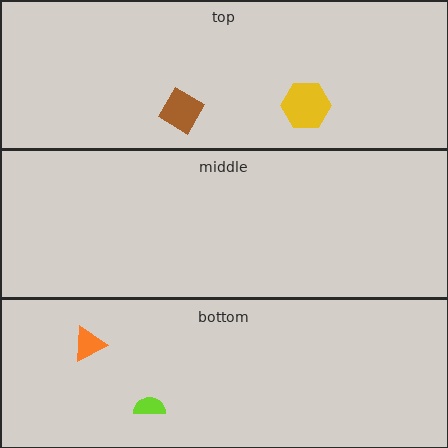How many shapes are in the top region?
2.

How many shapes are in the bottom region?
2.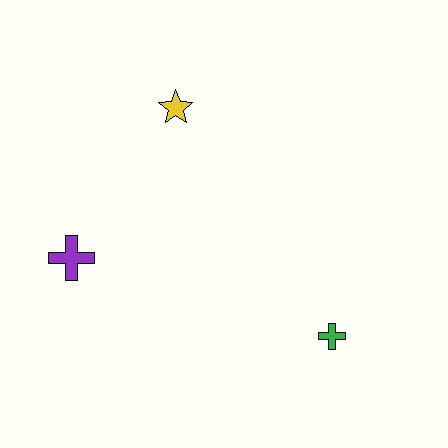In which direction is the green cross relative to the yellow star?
The green cross is below the yellow star.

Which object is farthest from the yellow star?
The green cross is farthest from the yellow star.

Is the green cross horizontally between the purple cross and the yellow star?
No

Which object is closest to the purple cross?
The yellow star is closest to the purple cross.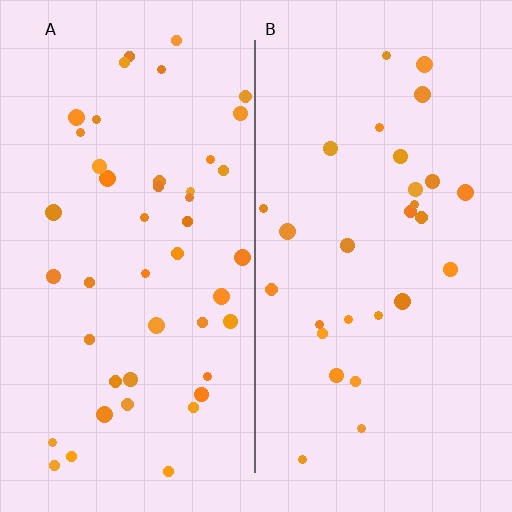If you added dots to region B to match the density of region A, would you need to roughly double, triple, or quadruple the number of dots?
Approximately double.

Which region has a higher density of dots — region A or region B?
A (the left).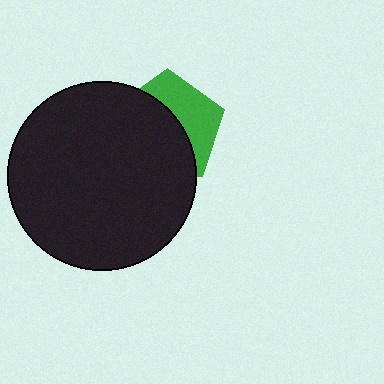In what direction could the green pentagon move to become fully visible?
The green pentagon could move toward the upper-right. That would shift it out from behind the black circle entirely.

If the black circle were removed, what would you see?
You would see the complete green pentagon.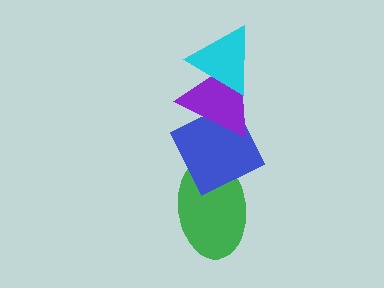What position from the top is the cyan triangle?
The cyan triangle is 1st from the top.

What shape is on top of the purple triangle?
The cyan triangle is on top of the purple triangle.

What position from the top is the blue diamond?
The blue diamond is 3rd from the top.